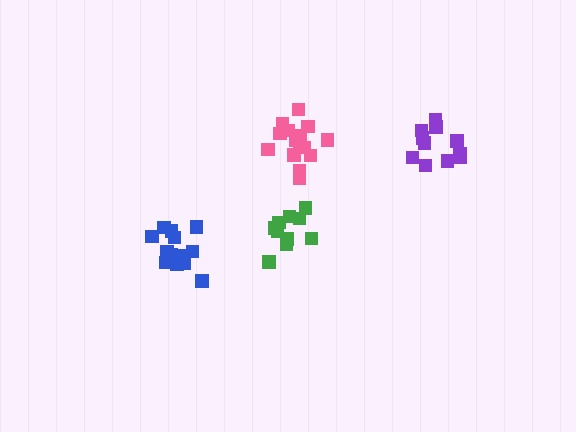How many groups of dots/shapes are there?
There are 4 groups.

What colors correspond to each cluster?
The clusters are colored: purple, pink, blue, green.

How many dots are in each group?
Group 1: 12 dots, Group 2: 15 dots, Group 3: 14 dots, Group 4: 10 dots (51 total).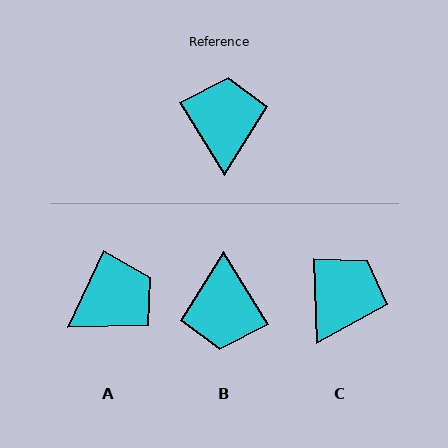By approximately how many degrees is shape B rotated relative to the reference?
Approximately 180 degrees counter-clockwise.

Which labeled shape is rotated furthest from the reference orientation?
B, about 180 degrees away.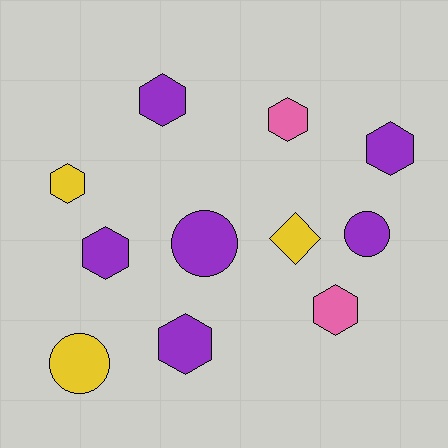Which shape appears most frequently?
Hexagon, with 7 objects.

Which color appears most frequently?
Purple, with 6 objects.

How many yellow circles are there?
There is 1 yellow circle.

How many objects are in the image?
There are 11 objects.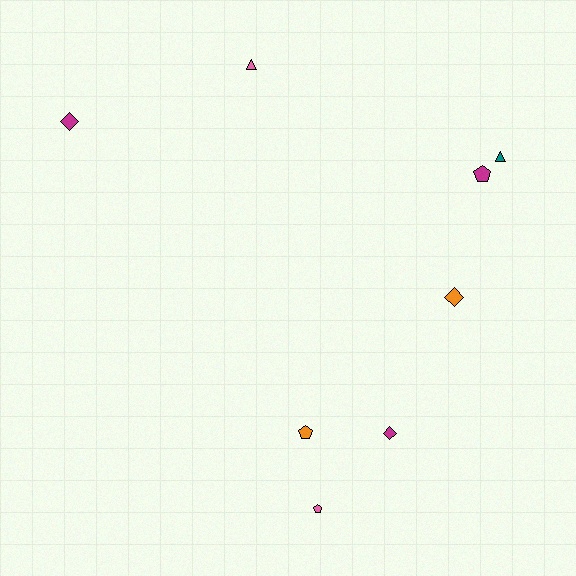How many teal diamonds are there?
There are no teal diamonds.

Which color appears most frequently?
Magenta, with 3 objects.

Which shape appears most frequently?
Pentagon, with 3 objects.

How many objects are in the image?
There are 8 objects.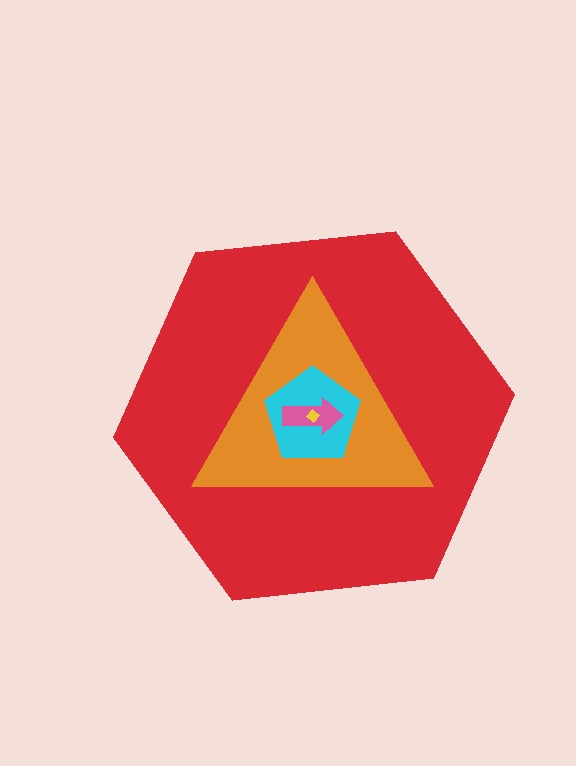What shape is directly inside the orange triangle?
The cyan pentagon.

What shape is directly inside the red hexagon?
The orange triangle.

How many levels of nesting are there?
5.